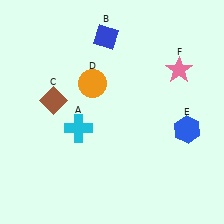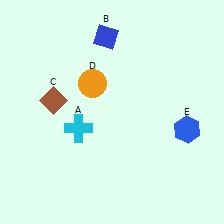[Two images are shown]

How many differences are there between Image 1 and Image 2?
There is 1 difference between the two images.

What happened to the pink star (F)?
The pink star (F) was removed in Image 2. It was in the top-right area of Image 1.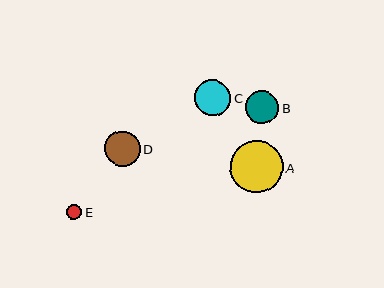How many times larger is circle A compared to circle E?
Circle A is approximately 3.4 times the size of circle E.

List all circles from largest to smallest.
From largest to smallest: A, C, D, B, E.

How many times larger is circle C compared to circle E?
Circle C is approximately 2.3 times the size of circle E.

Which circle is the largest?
Circle A is the largest with a size of approximately 53 pixels.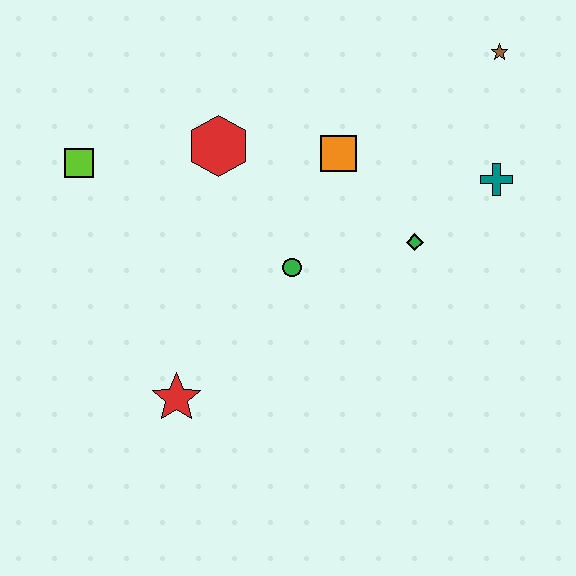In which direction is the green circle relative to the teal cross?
The green circle is to the left of the teal cross.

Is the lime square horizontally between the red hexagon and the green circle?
No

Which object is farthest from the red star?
The brown star is farthest from the red star.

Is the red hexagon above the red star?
Yes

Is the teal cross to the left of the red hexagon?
No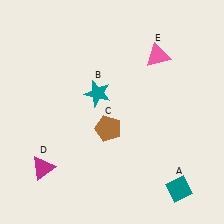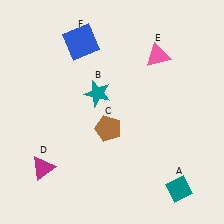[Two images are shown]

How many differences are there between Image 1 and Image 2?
There is 1 difference between the two images.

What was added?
A blue square (F) was added in Image 2.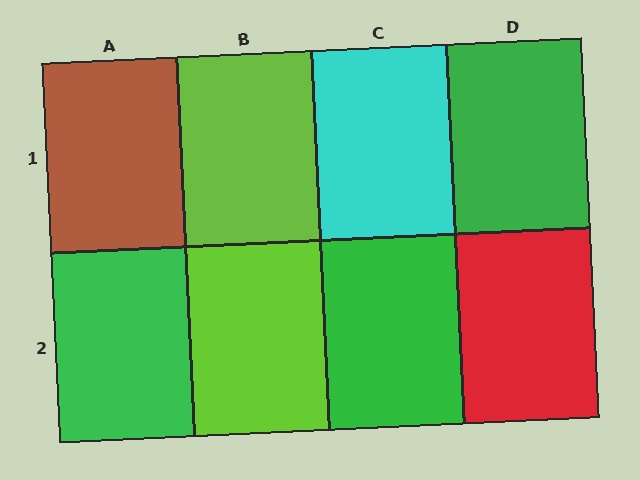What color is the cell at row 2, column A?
Green.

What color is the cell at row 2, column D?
Red.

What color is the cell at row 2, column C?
Green.